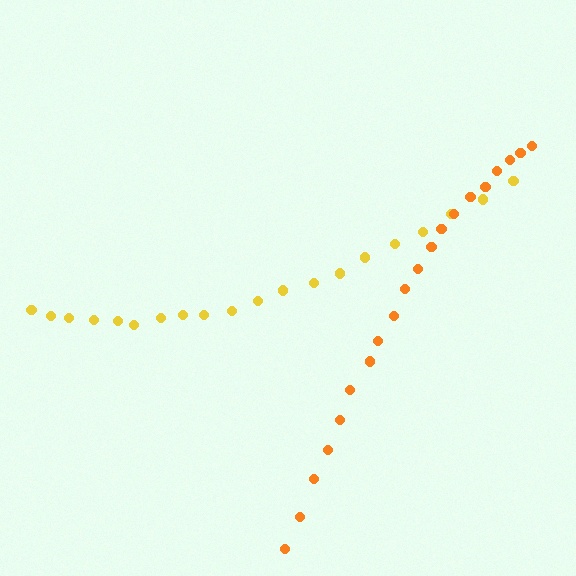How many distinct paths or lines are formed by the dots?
There are 2 distinct paths.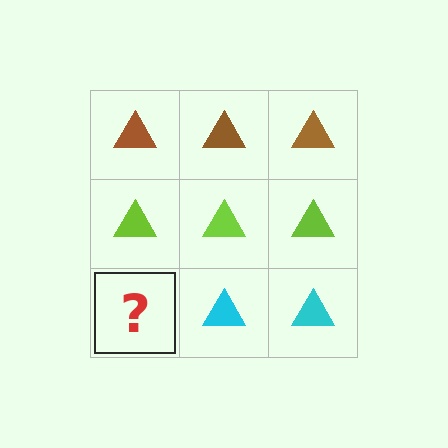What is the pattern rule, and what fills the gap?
The rule is that each row has a consistent color. The gap should be filled with a cyan triangle.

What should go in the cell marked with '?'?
The missing cell should contain a cyan triangle.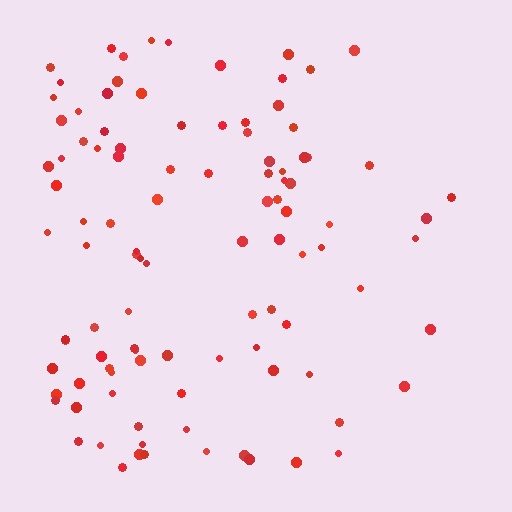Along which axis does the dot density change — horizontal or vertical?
Horizontal.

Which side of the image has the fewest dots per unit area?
The right.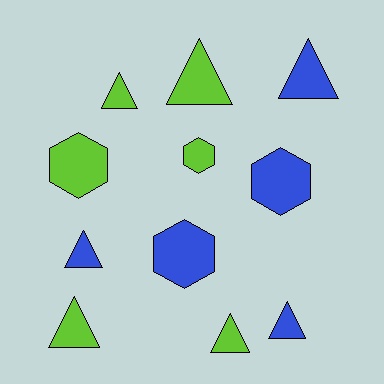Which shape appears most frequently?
Triangle, with 7 objects.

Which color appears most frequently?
Lime, with 6 objects.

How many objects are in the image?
There are 11 objects.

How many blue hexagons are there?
There are 2 blue hexagons.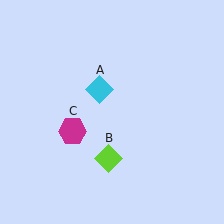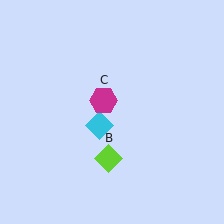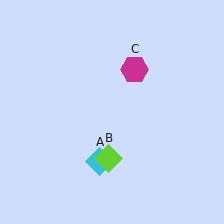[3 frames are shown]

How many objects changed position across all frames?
2 objects changed position: cyan diamond (object A), magenta hexagon (object C).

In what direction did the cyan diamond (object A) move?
The cyan diamond (object A) moved down.